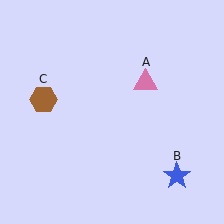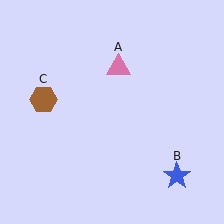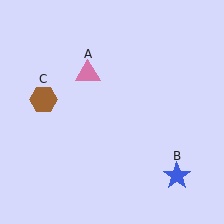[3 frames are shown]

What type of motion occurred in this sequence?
The pink triangle (object A) rotated counterclockwise around the center of the scene.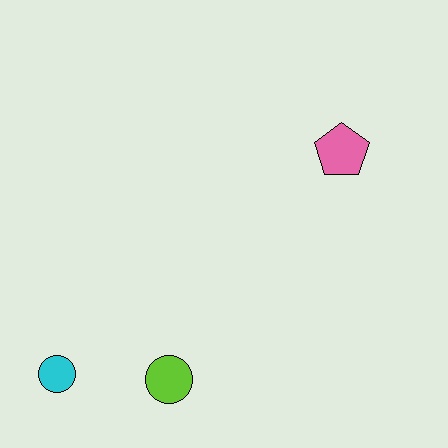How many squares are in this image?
There are no squares.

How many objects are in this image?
There are 3 objects.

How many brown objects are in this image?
There are no brown objects.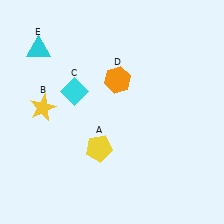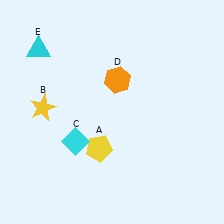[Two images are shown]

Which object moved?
The cyan diamond (C) moved down.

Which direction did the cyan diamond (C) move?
The cyan diamond (C) moved down.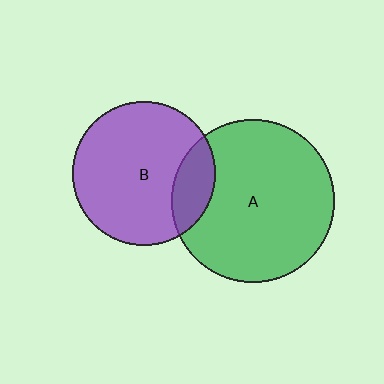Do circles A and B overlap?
Yes.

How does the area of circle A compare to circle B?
Approximately 1.3 times.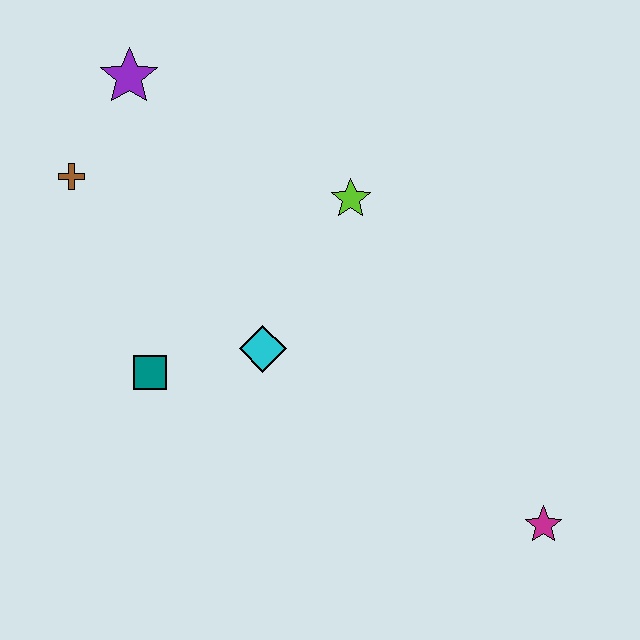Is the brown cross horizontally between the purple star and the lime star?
No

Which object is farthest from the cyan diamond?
The magenta star is farthest from the cyan diamond.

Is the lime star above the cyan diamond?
Yes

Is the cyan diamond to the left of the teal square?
No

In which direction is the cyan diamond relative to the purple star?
The cyan diamond is below the purple star.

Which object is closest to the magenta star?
The cyan diamond is closest to the magenta star.